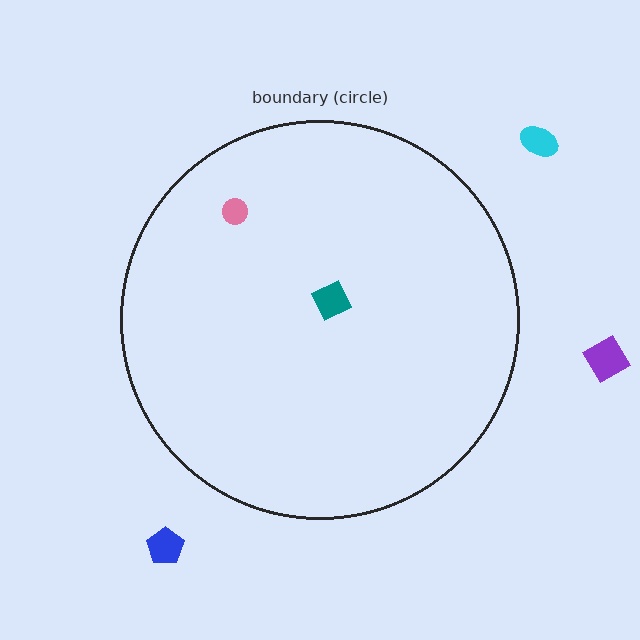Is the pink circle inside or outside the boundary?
Inside.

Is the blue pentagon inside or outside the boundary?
Outside.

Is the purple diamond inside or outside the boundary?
Outside.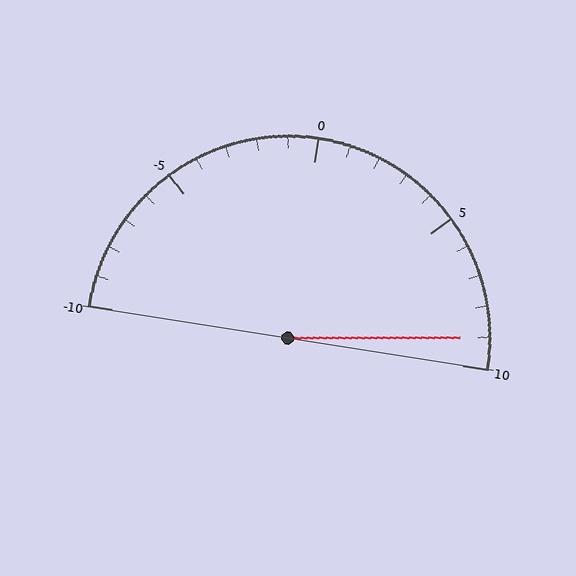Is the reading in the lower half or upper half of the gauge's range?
The reading is in the upper half of the range (-10 to 10).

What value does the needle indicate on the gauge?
The needle indicates approximately 9.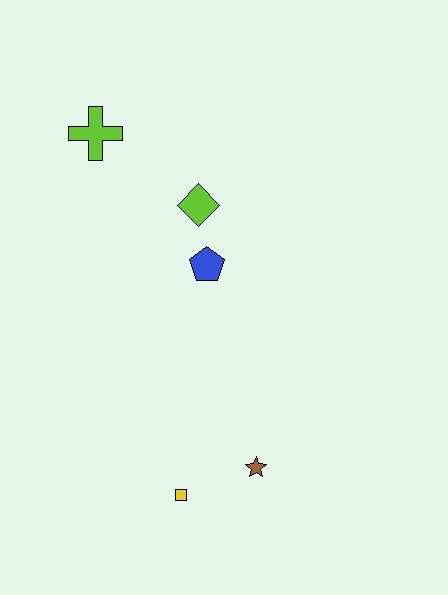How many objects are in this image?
There are 5 objects.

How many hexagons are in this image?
There are no hexagons.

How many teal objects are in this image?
There are no teal objects.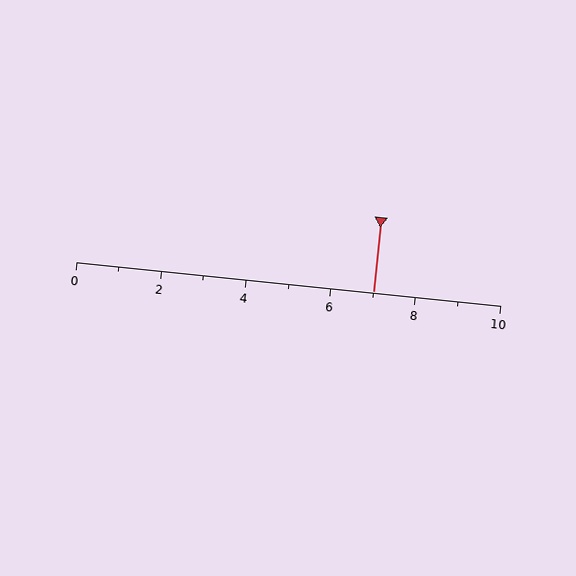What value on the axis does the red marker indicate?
The marker indicates approximately 7.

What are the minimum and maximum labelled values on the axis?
The axis runs from 0 to 10.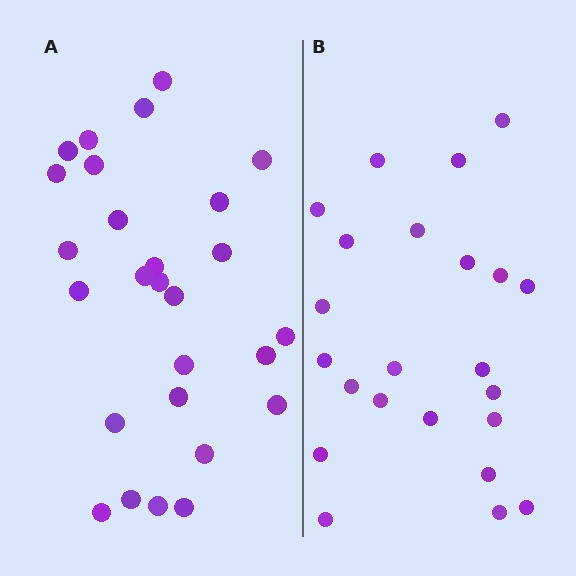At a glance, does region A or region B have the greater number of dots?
Region A (the left region) has more dots.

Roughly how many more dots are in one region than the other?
Region A has about 4 more dots than region B.